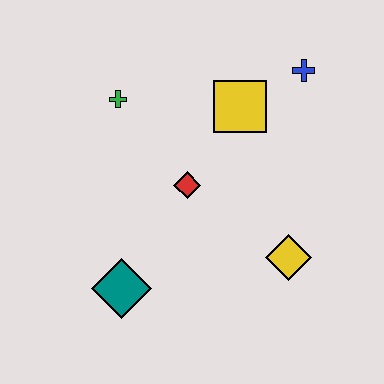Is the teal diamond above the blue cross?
No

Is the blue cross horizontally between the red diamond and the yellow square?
No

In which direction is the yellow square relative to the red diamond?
The yellow square is above the red diamond.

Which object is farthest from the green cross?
The yellow diamond is farthest from the green cross.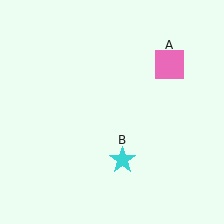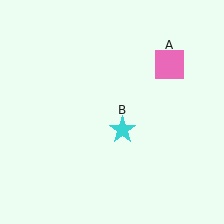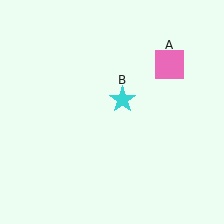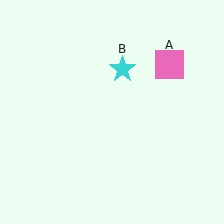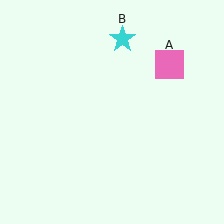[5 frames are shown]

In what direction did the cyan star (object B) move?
The cyan star (object B) moved up.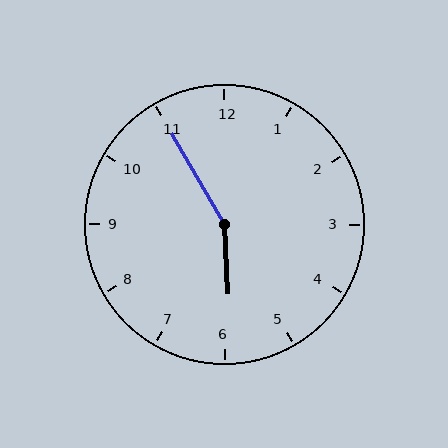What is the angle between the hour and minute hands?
Approximately 152 degrees.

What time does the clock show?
5:55.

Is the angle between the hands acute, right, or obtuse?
It is obtuse.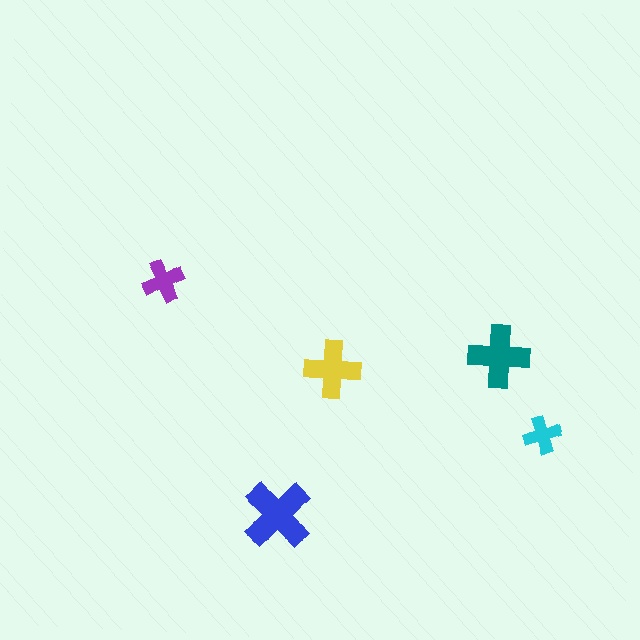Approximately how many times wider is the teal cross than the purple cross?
About 1.5 times wider.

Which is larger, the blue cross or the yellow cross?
The blue one.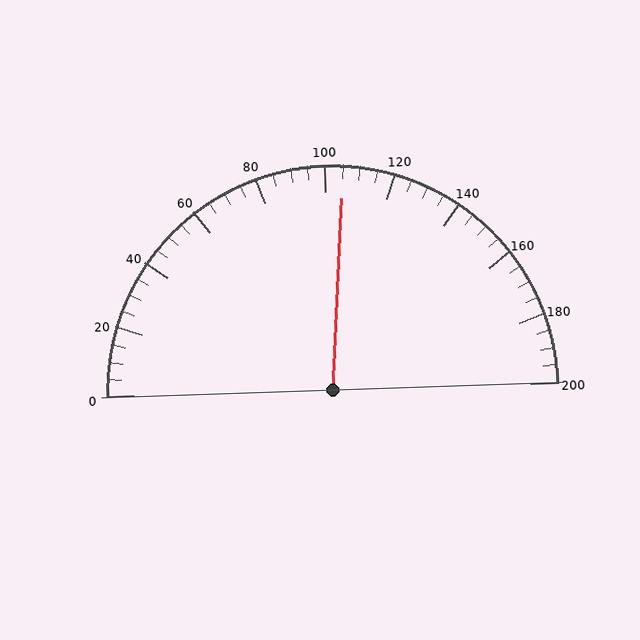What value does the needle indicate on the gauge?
The needle indicates approximately 105.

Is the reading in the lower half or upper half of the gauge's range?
The reading is in the upper half of the range (0 to 200).